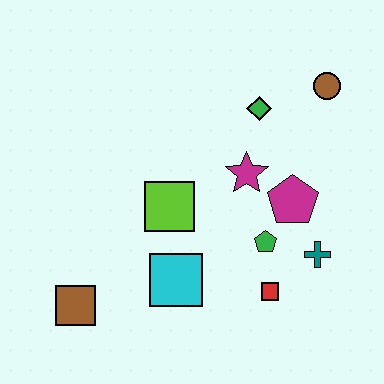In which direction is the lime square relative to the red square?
The lime square is to the left of the red square.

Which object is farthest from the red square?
The brown circle is farthest from the red square.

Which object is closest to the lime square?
The cyan square is closest to the lime square.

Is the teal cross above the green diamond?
No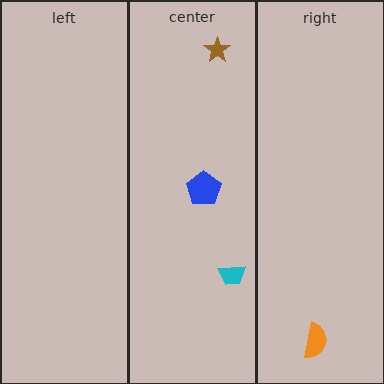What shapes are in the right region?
The orange semicircle.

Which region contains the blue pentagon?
The center region.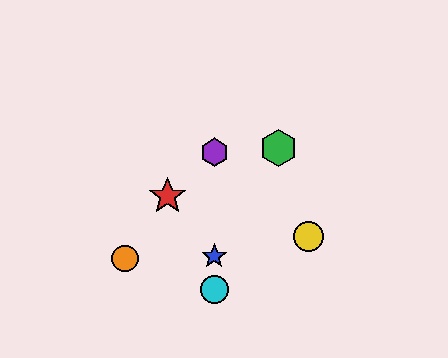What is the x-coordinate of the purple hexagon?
The purple hexagon is at x≈214.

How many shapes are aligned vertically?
3 shapes (the blue star, the purple hexagon, the cyan circle) are aligned vertically.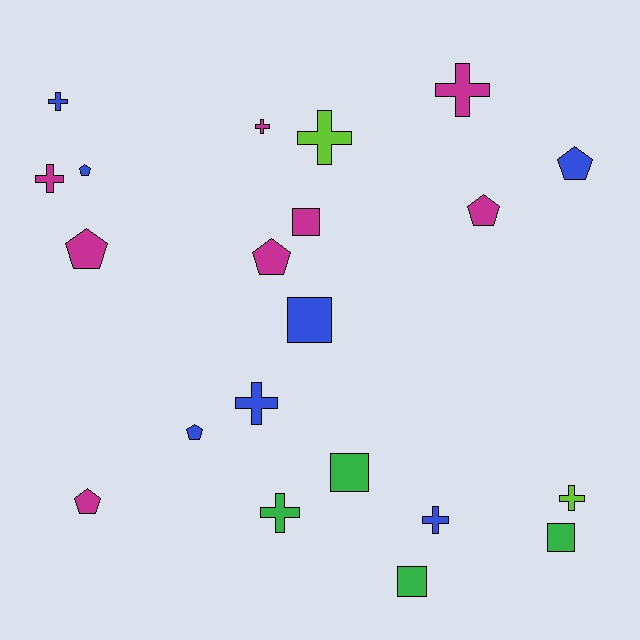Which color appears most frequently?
Magenta, with 8 objects.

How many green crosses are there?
There is 1 green cross.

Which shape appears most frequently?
Cross, with 9 objects.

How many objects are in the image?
There are 21 objects.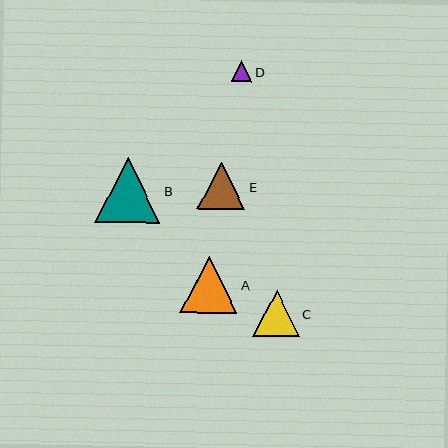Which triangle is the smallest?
Triangle D is the smallest with a size of approximately 21 pixels.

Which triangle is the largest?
Triangle B is the largest with a size of approximately 65 pixels.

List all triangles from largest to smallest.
From largest to smallest: B, A, E, C, D.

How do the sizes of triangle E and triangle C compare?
Triangle E and triangle C are approximately the same size.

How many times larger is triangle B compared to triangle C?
Triangle B is approximately 1.4 times the size of triangle C.